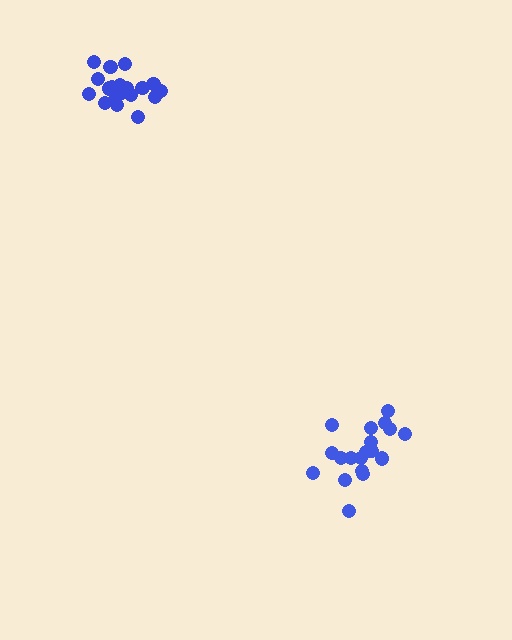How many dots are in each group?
Group 1: 19 dots, Group 2: 20 dots (39 total).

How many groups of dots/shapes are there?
There are 2 groups.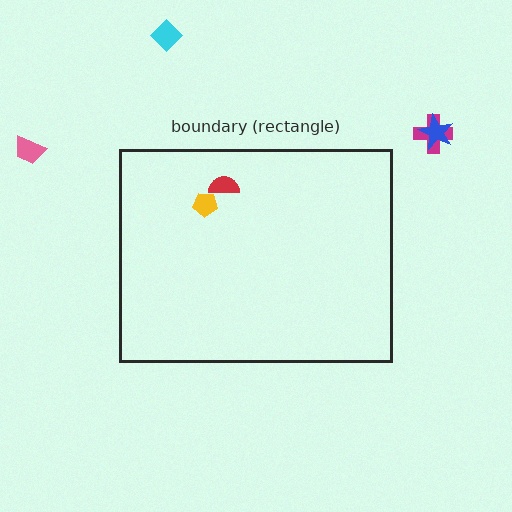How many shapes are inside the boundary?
2 inside, 4 outside.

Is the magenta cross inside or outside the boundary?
Outside.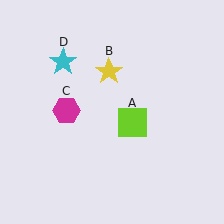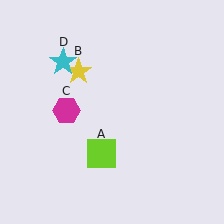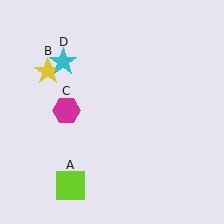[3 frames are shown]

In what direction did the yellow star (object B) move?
The yellow star (object B) moved left.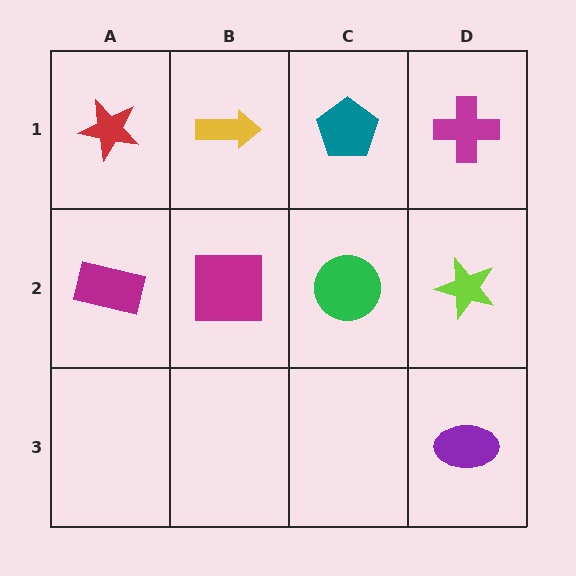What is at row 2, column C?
A green circle.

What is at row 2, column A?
A magenta rectangle.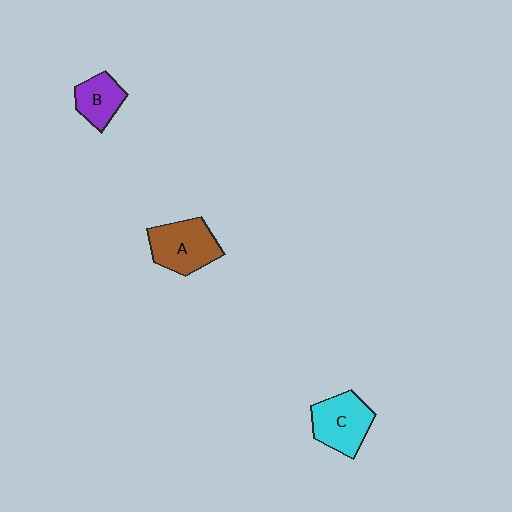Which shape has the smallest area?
Shape B (purple).